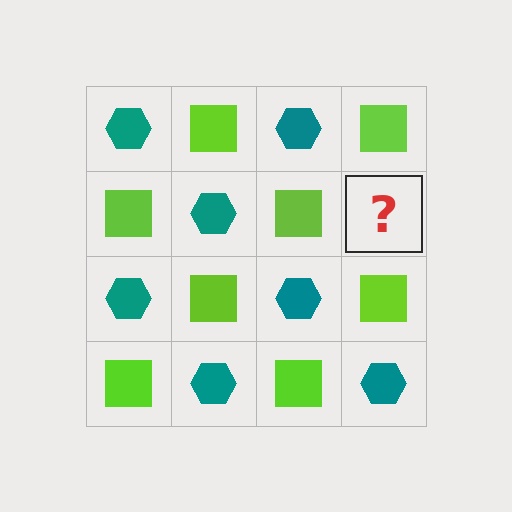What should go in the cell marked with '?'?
The missing cell should contain a teal hexagon.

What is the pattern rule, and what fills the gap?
The rule is that it alternates teal hexagon and lime square in a checkerboard pattern. The gap should be filled with a teal hexagon.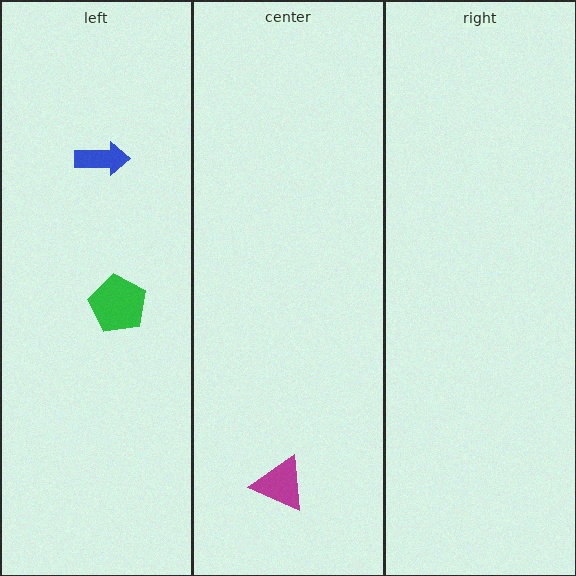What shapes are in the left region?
The blue arrow, the green pentagon.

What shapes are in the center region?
The magenta triangle.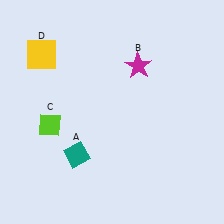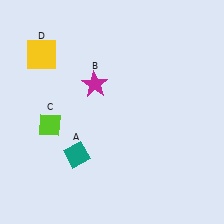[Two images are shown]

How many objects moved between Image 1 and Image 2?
1 object moved between the two images.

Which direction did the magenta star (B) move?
The magenta star (B) moved left.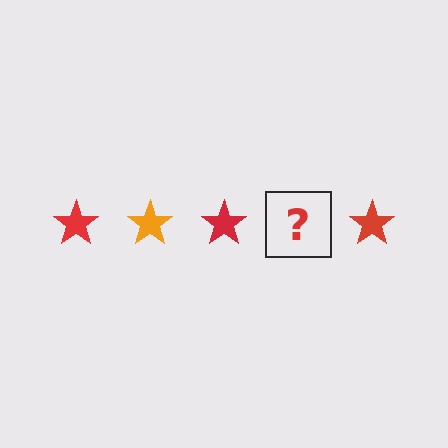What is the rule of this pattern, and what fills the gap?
The rule is that the pattern cycles through red, orange stars. The gap should be filled with an orange star.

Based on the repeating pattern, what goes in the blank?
The blank should be an orange star.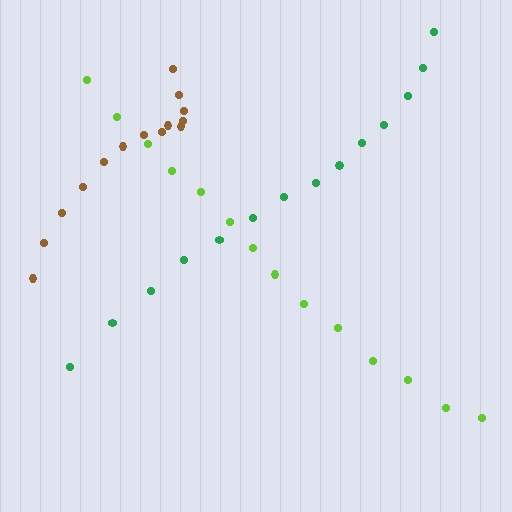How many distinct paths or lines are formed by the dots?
There are 3 distinct paths.